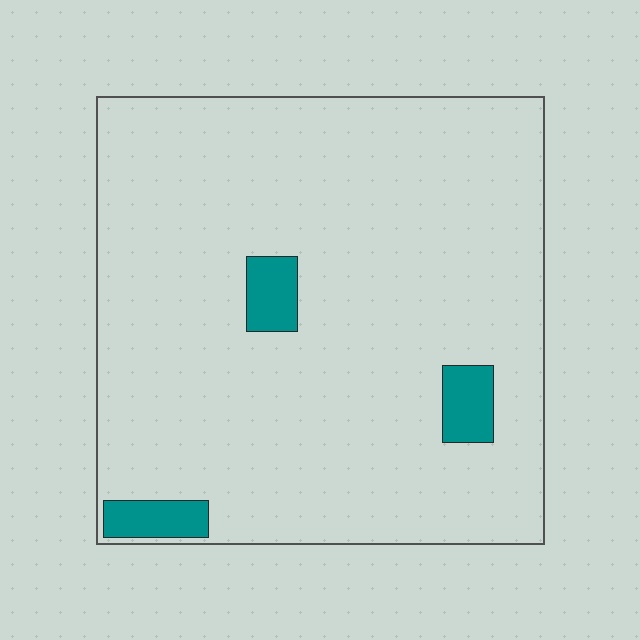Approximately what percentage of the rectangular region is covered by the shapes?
Approximately 5%.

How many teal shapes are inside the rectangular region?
3.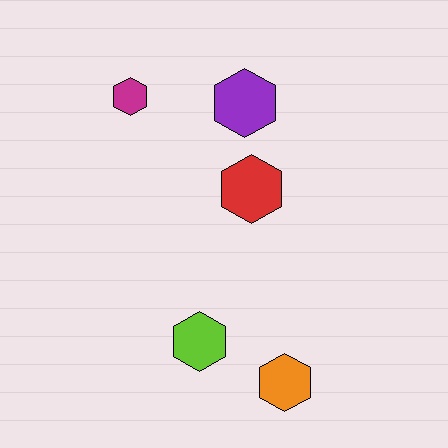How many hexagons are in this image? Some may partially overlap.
There are 5 hexagons.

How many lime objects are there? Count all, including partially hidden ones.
There is 1 lime object.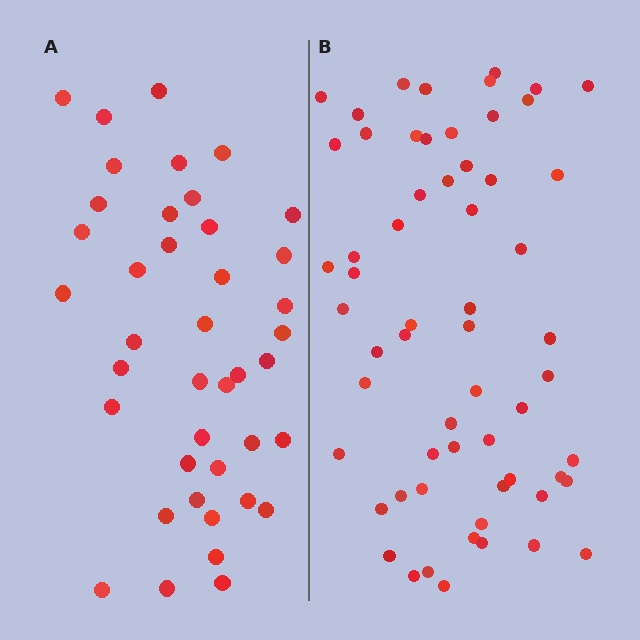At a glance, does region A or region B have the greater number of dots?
Region B (the right region) has more dots.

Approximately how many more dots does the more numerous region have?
Region B has approximately 20 more dots than region A.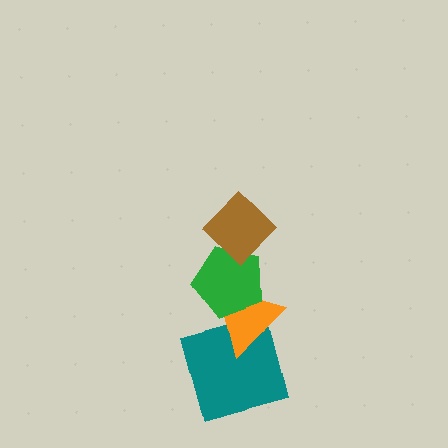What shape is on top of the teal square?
The orange triangle is on top of the teal square.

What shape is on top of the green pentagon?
The brown diamond is on top of the green pentagon.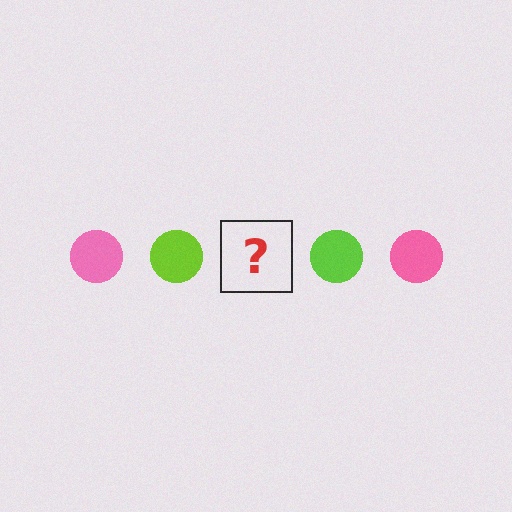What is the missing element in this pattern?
The missing element is a pink circle.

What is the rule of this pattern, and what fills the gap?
The rule is that the pattern cycles through pink, lime circles. The gap should be filled with a pink circle.